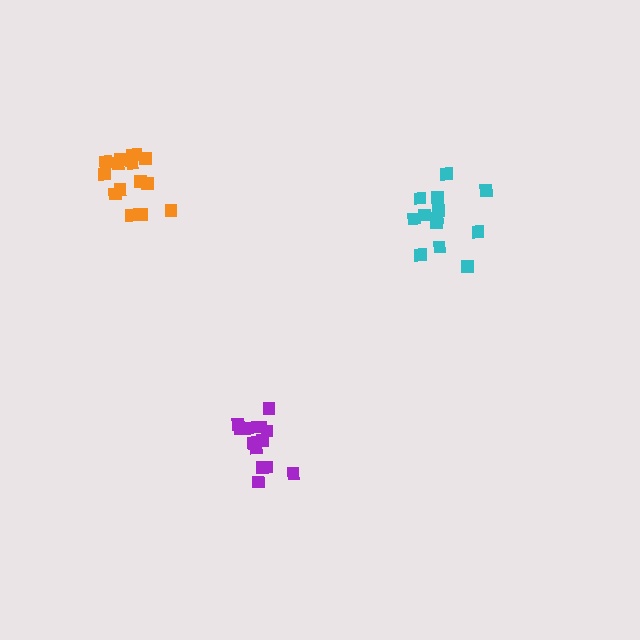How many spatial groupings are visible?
There are 3 spatial groupings.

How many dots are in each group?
Group 1: 13 dots, Group 2: 13 dots, Group 3: 16 dots (42 total).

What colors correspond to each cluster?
The clusters are colored: purple, cyan, orange.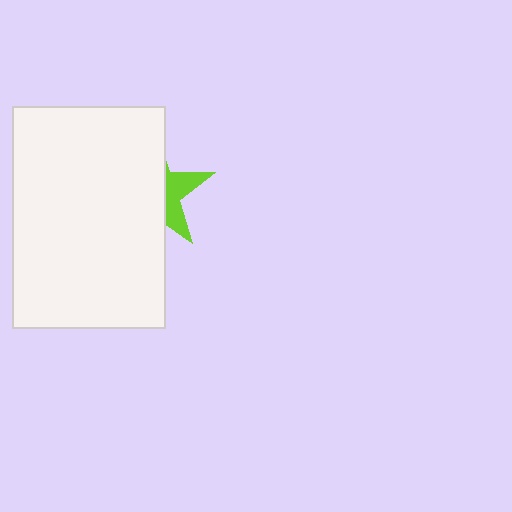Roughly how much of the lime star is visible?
A small part of it is visible (roughly 34%).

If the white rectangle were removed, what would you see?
You would see the complete lime star.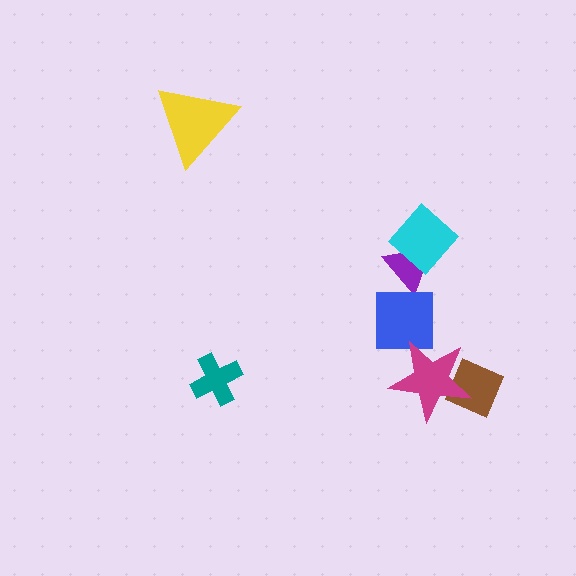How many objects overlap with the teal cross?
0 objects overlap with the teal cross.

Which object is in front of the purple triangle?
The cyan diamond is in front of the purple triangle.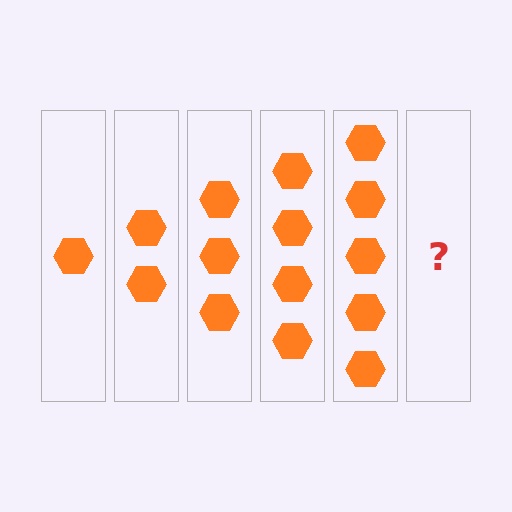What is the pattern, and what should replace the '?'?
The pattern is that each step adds one more hexagon. The '?' should be 6 hexagons.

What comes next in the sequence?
The next element should be 6 hexagons.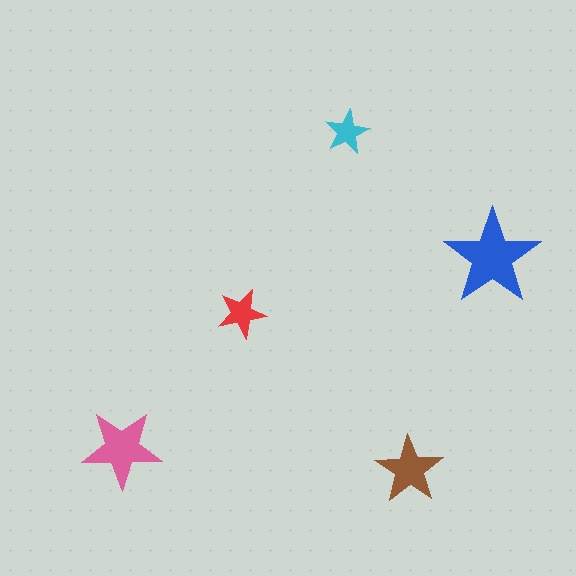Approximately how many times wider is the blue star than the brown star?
About 1.5 times wider.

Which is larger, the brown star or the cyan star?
The brown one.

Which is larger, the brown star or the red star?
The brown one.